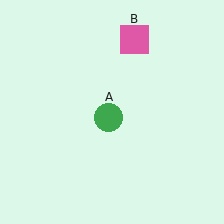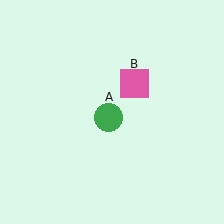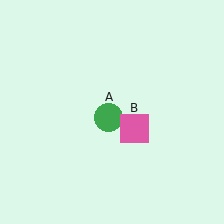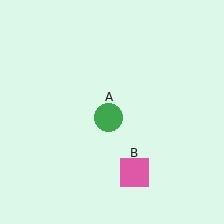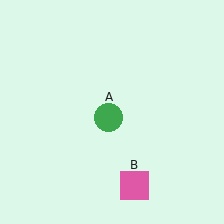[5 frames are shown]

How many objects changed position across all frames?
1 object changed position: pink square (object B).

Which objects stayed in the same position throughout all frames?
Green circle (object A) remained stationary.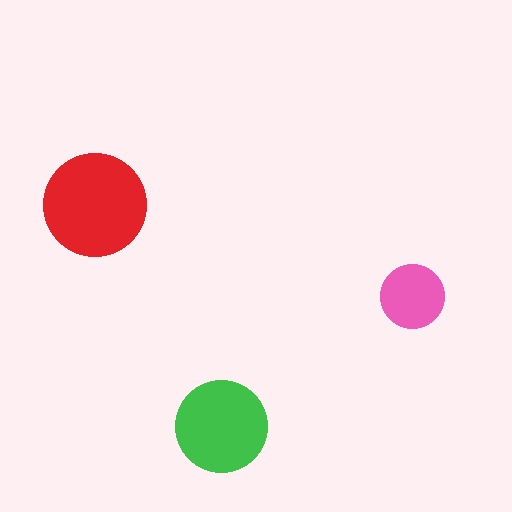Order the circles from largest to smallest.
the red one, the green one, the pink one.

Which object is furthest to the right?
The pink circle is rightmost.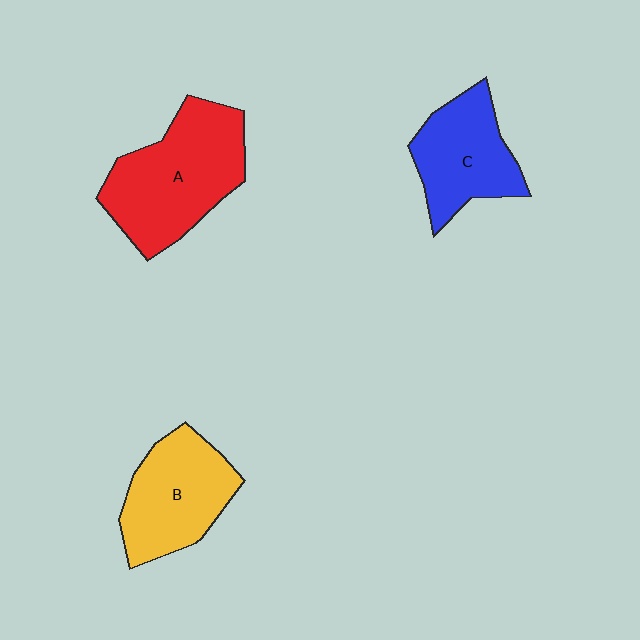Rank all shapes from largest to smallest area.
From largest to smallest: A (red), B (yellow), C (blue).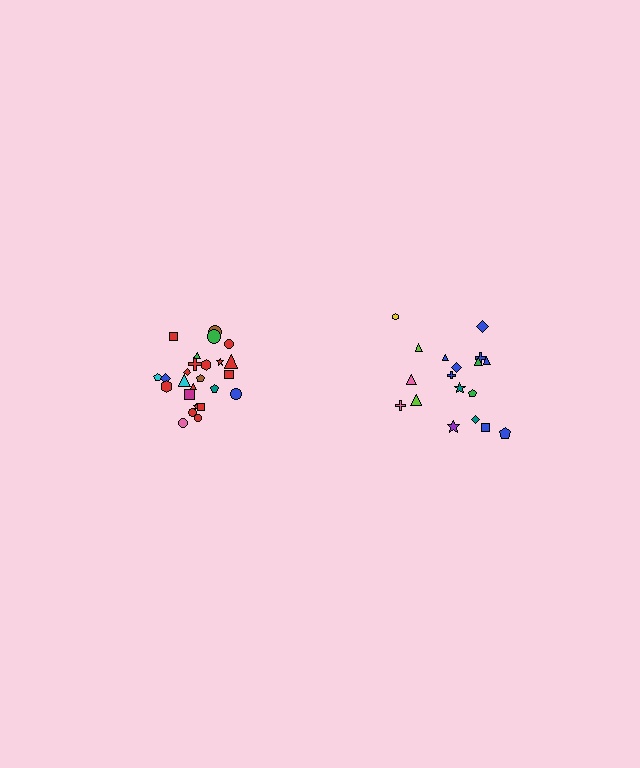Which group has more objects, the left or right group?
The left group.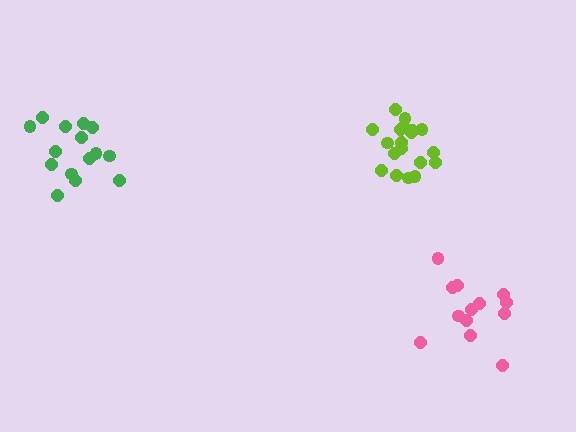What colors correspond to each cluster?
The clusters are colored: green, lime, pink.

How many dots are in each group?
Group 1: 15 dots, Group 2: 19 dots, Group 3: 13 dots (47 total).